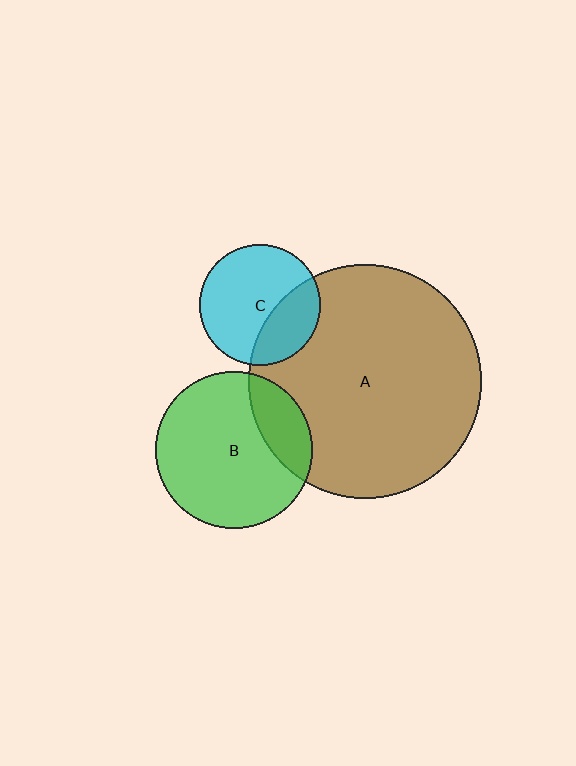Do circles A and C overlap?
Yes.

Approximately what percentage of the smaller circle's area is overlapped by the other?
Approximately 30%.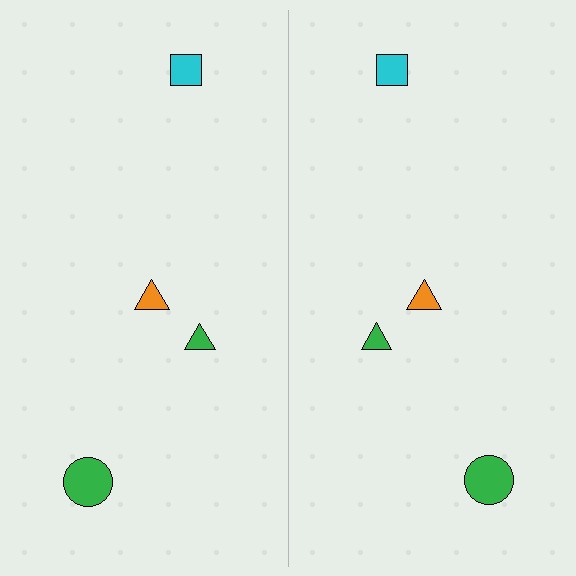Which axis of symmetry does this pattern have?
The pattern has a vertical axis of symmetry running through the center of the image.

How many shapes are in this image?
There are 8 shapes in this image.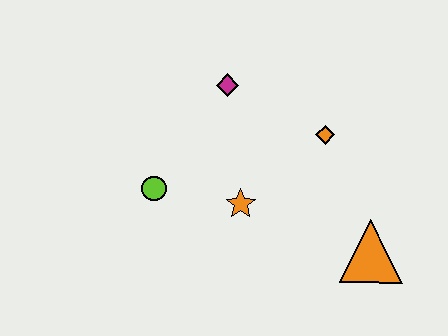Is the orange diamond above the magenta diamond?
No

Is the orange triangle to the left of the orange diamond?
No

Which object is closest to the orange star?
The lime circle is closest to the orange star.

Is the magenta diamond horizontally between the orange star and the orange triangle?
No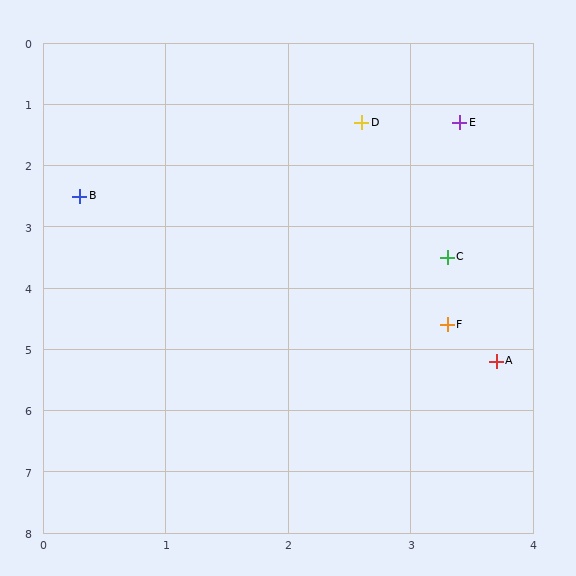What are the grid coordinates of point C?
Point C is at approximately (3.3, 3.5).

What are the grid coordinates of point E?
Point E is at approximately (3.4, 1.3).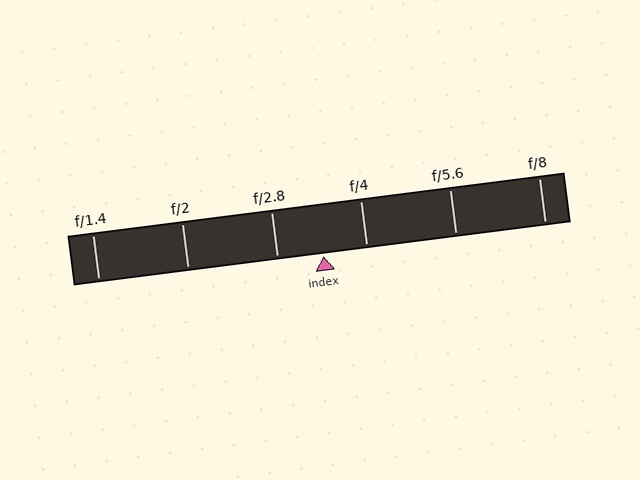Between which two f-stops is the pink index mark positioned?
The index mark is between f/2.8 and f/4.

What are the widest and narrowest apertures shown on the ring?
The widest aperture shown is f/1.4 and the narrowest is f/8.